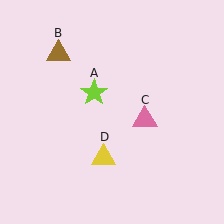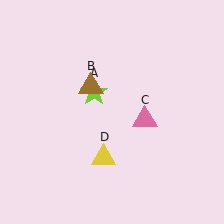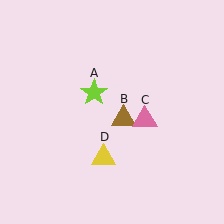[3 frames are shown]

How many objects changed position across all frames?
1 object changed position: brown triangle (object B).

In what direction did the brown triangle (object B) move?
The brown triangle (object B) moved down and to the right.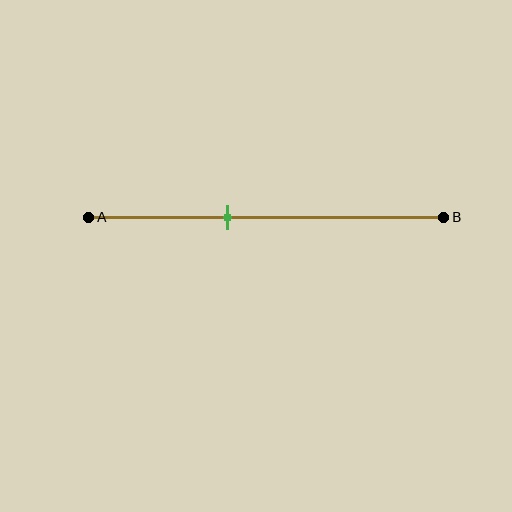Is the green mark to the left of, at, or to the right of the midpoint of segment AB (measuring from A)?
The green mark is to the left of the midpoint of segment AB.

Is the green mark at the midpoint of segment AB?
No, the mark is at about 40% from A, not at the 50% midpoint.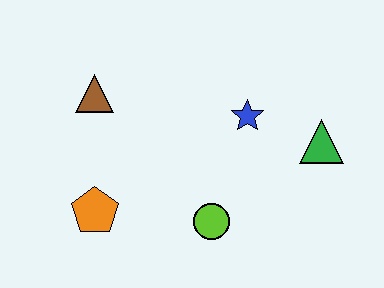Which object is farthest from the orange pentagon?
The green triangle is farthest from the orange pentagon.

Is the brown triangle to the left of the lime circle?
Yes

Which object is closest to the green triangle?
The blue star is closest to the green triangle.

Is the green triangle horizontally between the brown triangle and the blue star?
No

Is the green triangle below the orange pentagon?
No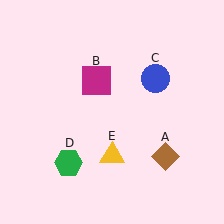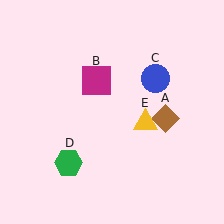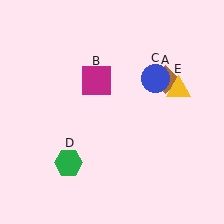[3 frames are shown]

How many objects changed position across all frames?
2 objects changed position: brown diamond (object A), yellow triangle (object E).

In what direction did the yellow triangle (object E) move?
The yellow triangle (object E) moved up and to the right.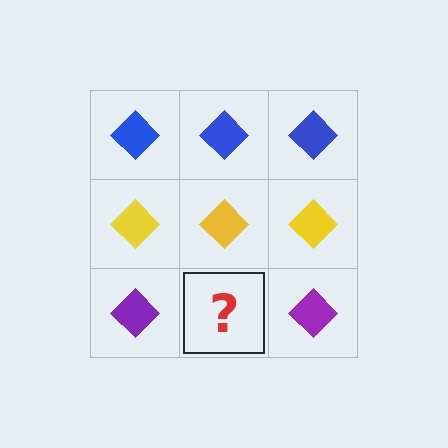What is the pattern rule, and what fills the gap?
The rule is that each row has a consistent color. The gap should be filled with a purple diamond.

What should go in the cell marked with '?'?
The missing cell should contain a purple diamond.